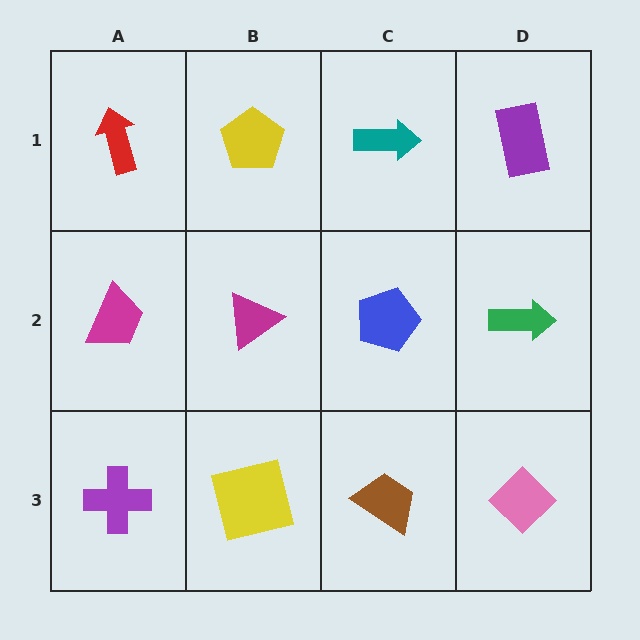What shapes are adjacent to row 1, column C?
A blue pentagon (row 2, column C), a yellow pentagon (row 1, column B), a purple rectangle (row 1, column D).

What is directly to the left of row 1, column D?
A teal arrow.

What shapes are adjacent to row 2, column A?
A red arrow (row 1, column A), a purple cross (row 3, column A), a magenta triangle (row 2, column B).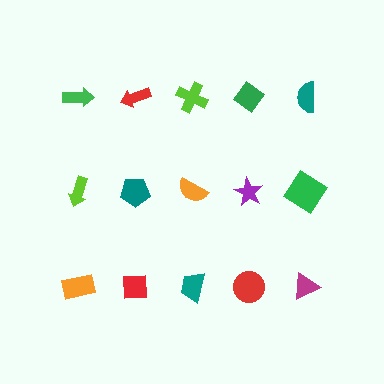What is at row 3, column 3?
A teal trapezoid.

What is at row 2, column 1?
A lime arrow.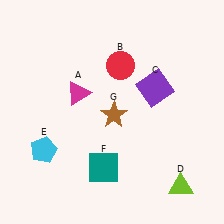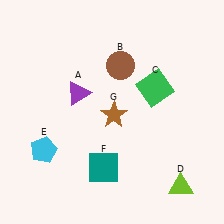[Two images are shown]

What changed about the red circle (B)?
In Image 1, B is red. In Image 2, it changed to brown.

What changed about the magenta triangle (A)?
In Image 1, A is magenta. In Image 2, it changed to purple.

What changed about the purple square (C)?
In Image 1, C is purple. In Image 2, it changed to green.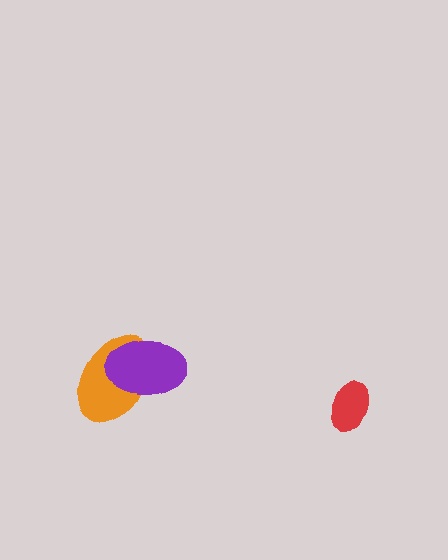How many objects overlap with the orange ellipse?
1 object overlaps with the orange ellipse.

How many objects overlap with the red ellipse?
0 objects overlap with the red ellipse.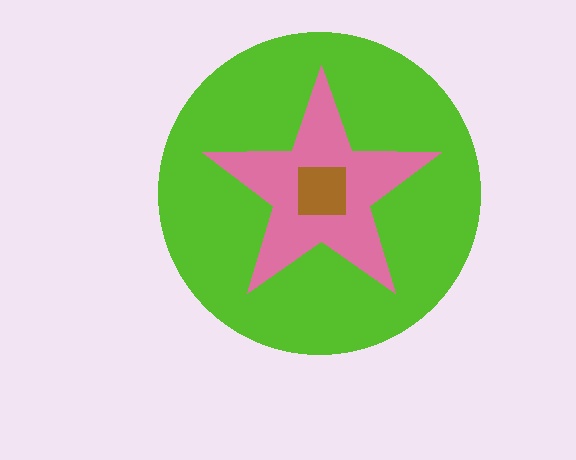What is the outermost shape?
The lime circle.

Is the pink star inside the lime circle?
Yes.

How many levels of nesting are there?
3.